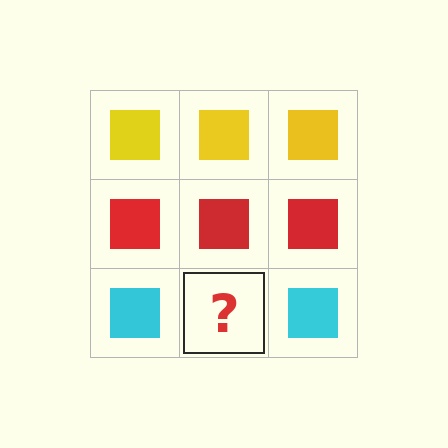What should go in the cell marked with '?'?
The missing cell should contain a cyan square.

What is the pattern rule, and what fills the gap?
The rule is that each row has a consistent color. The gap should be filled with a cyan square.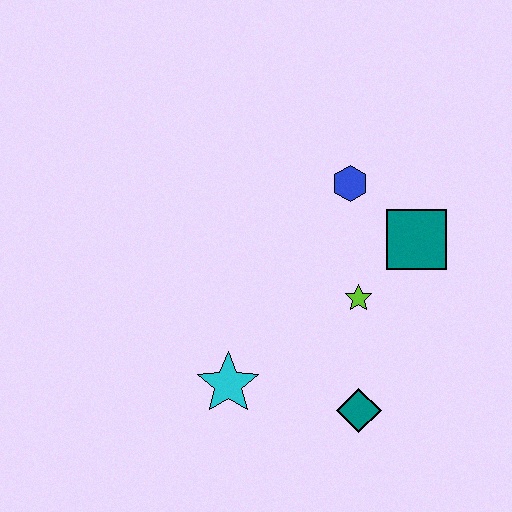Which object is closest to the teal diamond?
The lime star is closest to the teal diamond.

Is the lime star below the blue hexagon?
Yes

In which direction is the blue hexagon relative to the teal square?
The blue hexagon is to the left of the teal square.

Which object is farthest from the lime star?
The cyan star is farthest from the lime star.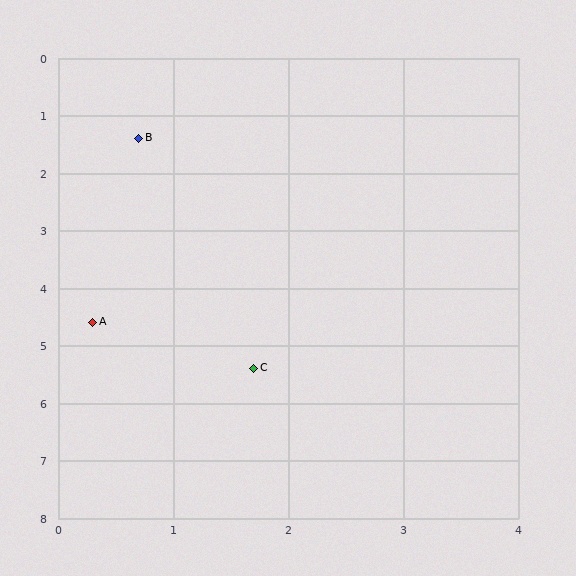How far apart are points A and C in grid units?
Points A and C are about 1.6 grid units apart.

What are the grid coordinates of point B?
Point B is at approximately (0.7, 1.4).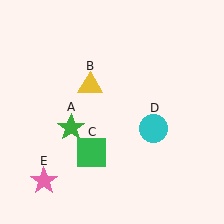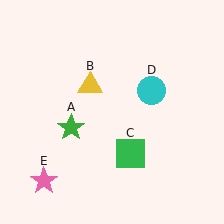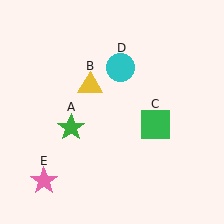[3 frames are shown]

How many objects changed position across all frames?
2 objects changed position: green square (object C), cyan circle (object D).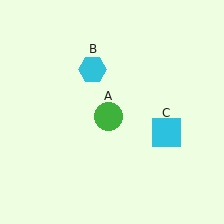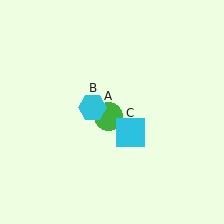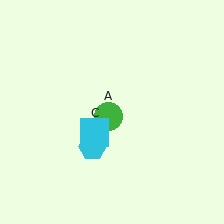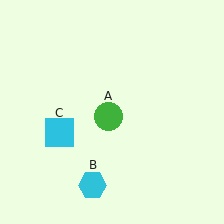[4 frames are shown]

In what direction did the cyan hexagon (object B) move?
The cyan hexagon (object B) moved down.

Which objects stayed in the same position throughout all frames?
Green circle (object A) remained stationary.